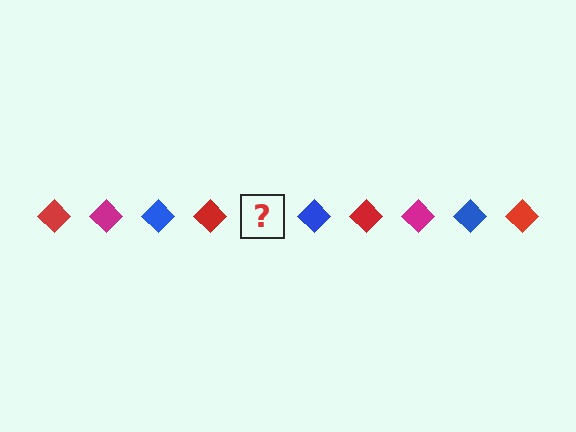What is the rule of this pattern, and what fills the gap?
The rule is that the pattern cycles through red, magenta, blue diamonds. The gap should be filled with a magenta diamond.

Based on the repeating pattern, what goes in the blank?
The blank should be a magenta diamond.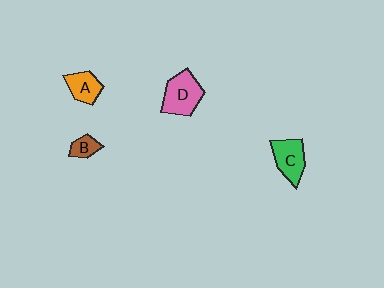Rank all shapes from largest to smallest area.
From largest to smallest: D (pink), C (green), A (orange), B (brown).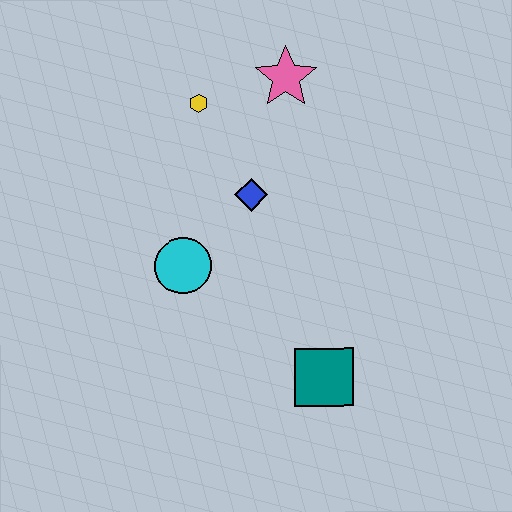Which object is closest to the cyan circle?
The blue diamond is closest to the cyan circle.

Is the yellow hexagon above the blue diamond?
Yes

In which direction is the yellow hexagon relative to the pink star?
The yellow hexagon is to the left of the pink star.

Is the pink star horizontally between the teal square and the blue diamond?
Yes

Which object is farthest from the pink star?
The teal square is farthest from the pink star.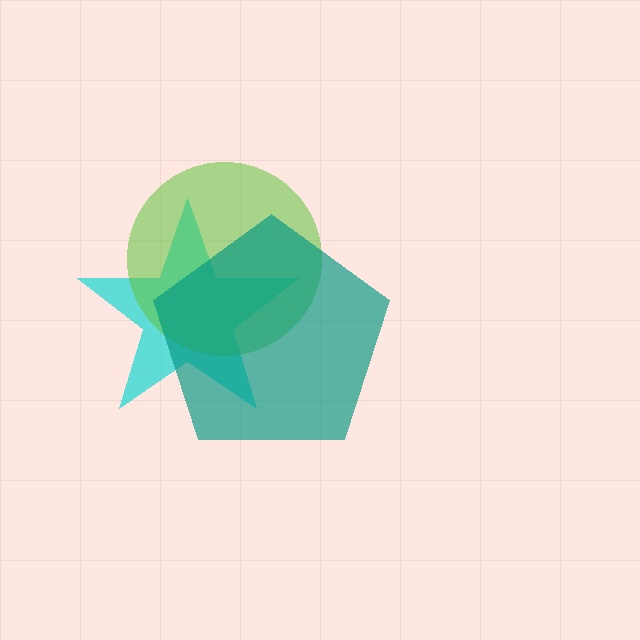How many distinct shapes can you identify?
There are 3 distinct shapes: a cyan star, a lime circle, a teal pentagon.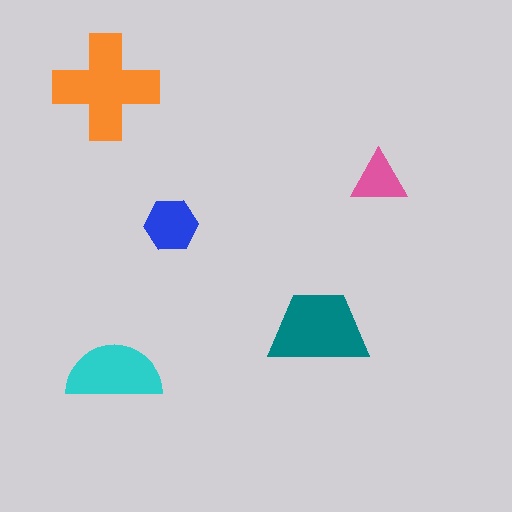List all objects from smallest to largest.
The pink triangle, the blue hexagon, the cyan semicircle, the teal trapezoid, the orange cross.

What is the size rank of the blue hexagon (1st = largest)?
4th.